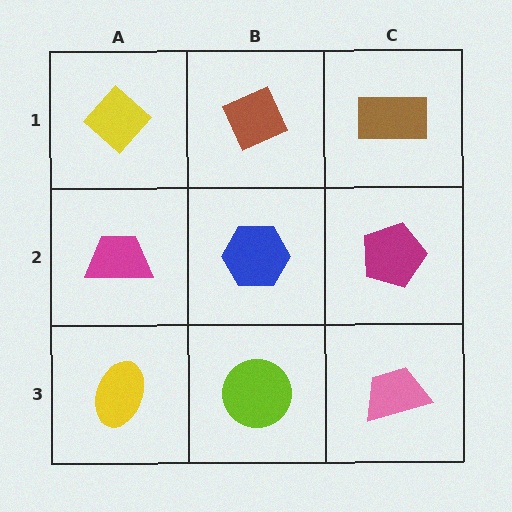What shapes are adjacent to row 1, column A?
A magenta trapezoid (row 2, column A), a brown diamond (row 1, column B).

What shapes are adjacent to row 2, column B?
A brown diamond (row 1, column B), a lime circle (row 3, column B), a magenta trapezoid (row 2, column A), a magenta pentagon (row 2, column C).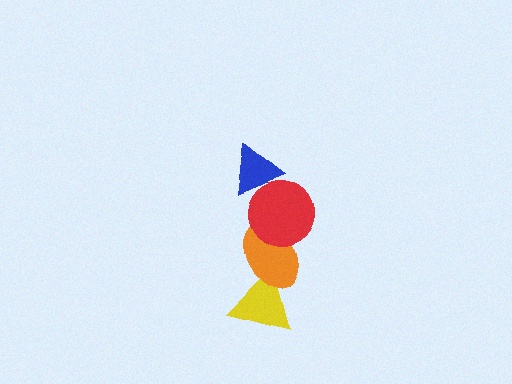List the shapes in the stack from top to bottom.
From top to bottom: the blue triangle, the red circle, the orange ellipse, the yellow triangle.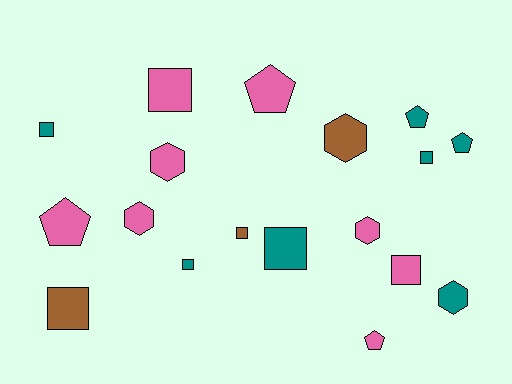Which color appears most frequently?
Pink, with 8 objects.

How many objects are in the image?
There are 18 objects.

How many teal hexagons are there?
There is 1 teal hexagon.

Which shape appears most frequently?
Square, with 8 objects.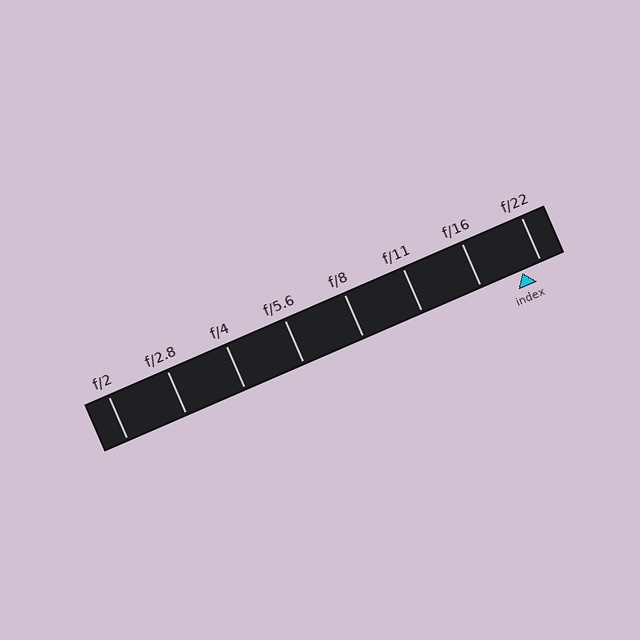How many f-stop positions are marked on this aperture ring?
There are 8 f-stop positions marked.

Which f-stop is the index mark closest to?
The index mark is closest to f/22.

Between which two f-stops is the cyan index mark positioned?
The index mark is between f/16 and f/22.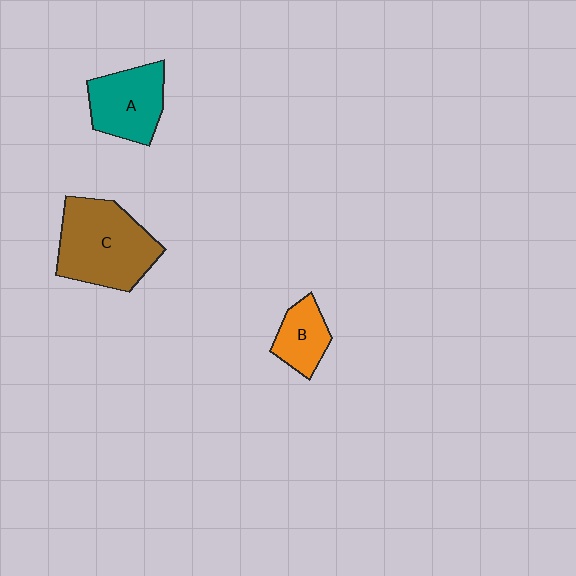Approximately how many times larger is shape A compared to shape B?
Approximately 1.6 times.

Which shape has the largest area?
Shape C (brown).